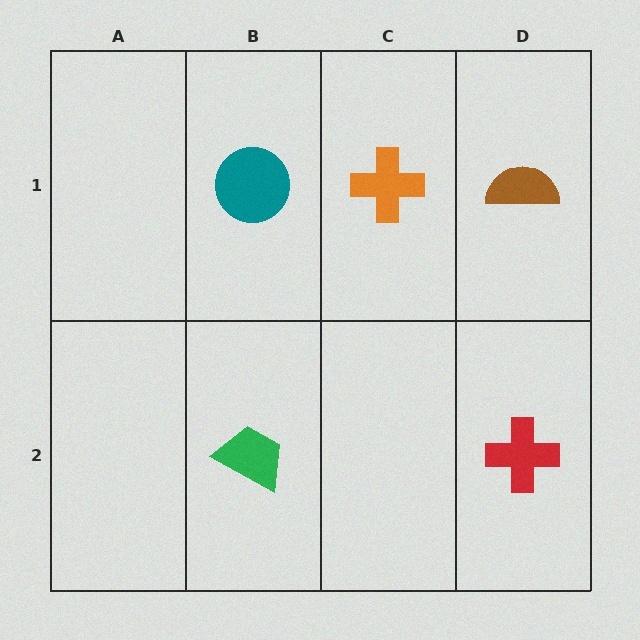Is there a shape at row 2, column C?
No, that cell is empty.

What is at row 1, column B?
A teal circle.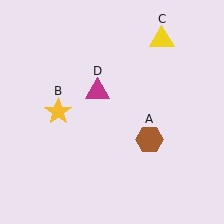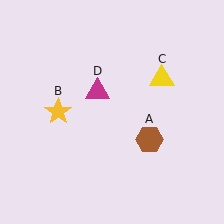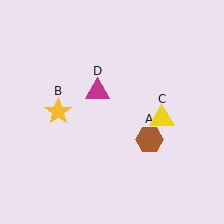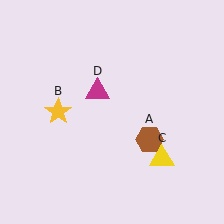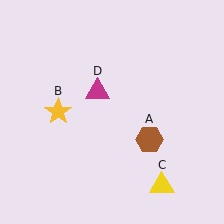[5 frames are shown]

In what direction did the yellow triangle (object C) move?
The yellow triangle (object C) moved down.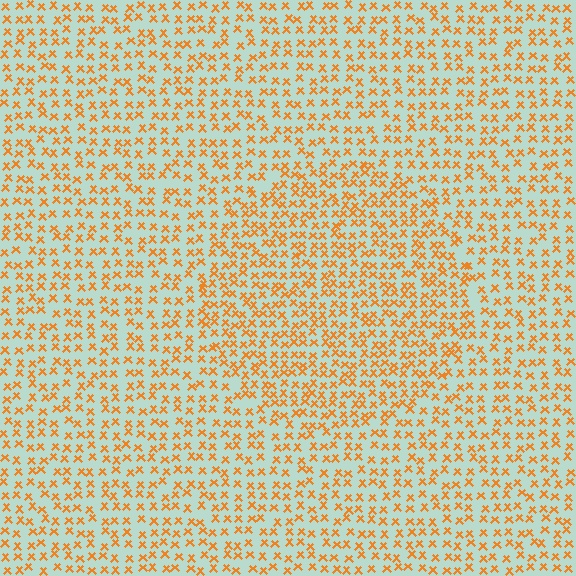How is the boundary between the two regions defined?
The boundary is defined by a change in element density (approximately 1.5x ratio). All elements are the same color, size, and shape.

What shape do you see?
I see a circle.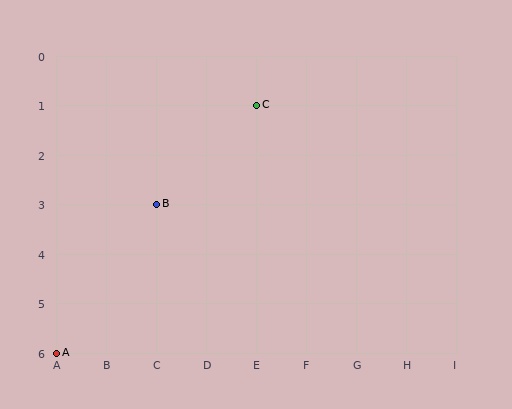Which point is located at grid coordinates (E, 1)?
Point C is at (E, 1).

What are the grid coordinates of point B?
Point B is at grid coordinates (C, 3).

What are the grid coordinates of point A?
Point A is at grid coordinates (A, 6).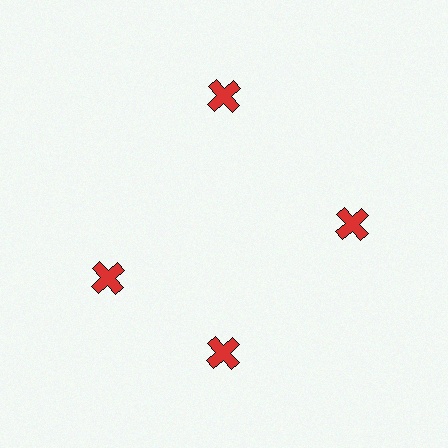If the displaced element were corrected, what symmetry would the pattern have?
It would have 4-fold rotational symmetry — the pattern would map onto itself every 90 degrees.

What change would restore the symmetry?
The symmetry would be restored by rotating it back into even spacing with its neighbors so that all 4 crosses sit at equal angles and equal distance from the center.